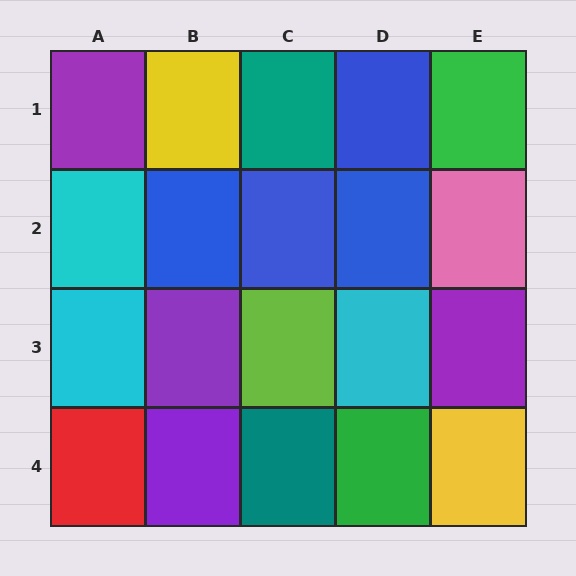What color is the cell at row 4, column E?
Yellow.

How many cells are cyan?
3 cells are cyan.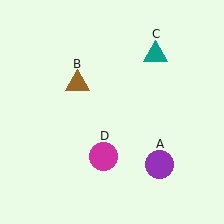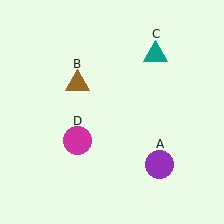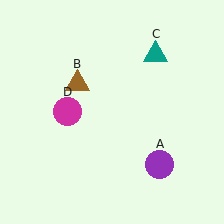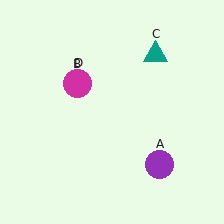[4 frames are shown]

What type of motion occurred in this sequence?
The magenta circle (object D) rotated clockwise around the center of the scene.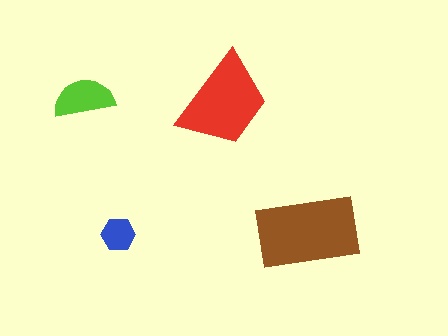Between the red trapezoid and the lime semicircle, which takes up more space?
The red trapezoid.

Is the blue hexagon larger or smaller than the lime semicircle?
Smaller.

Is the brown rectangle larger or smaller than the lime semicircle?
Larger.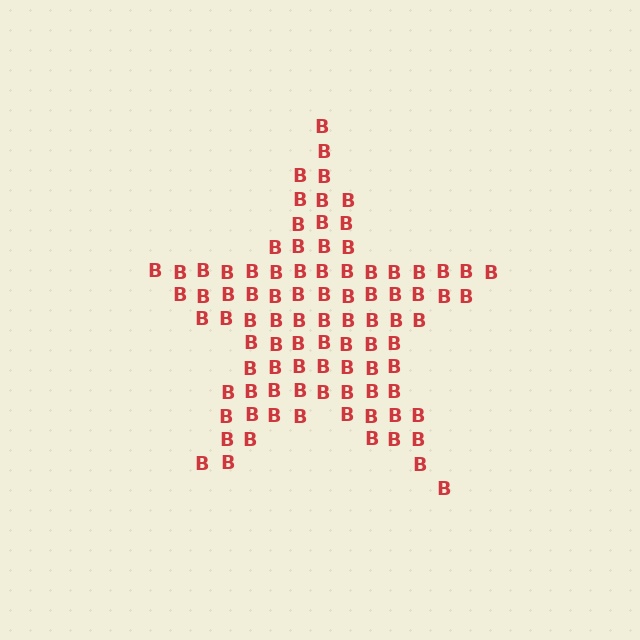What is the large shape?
The large shape is a star.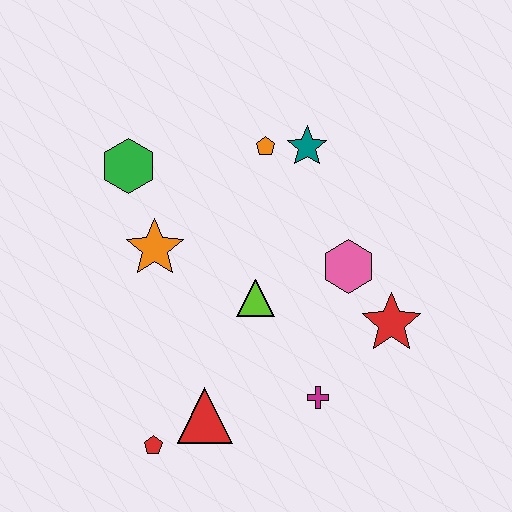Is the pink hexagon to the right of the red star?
No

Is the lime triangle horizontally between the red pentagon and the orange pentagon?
Yes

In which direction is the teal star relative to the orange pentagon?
The teal star is to the right of the orange pentagon.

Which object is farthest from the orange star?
The red star is farthest from the orange star.